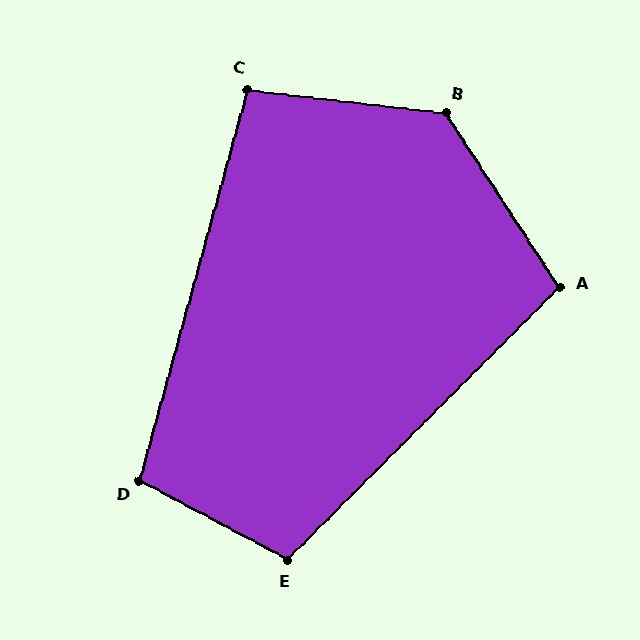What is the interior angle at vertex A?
Approximately 102 degrees (obtuse).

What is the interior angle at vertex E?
Approximately 107 degrees (obtuse).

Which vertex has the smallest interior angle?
C, at approximately 99 degrees.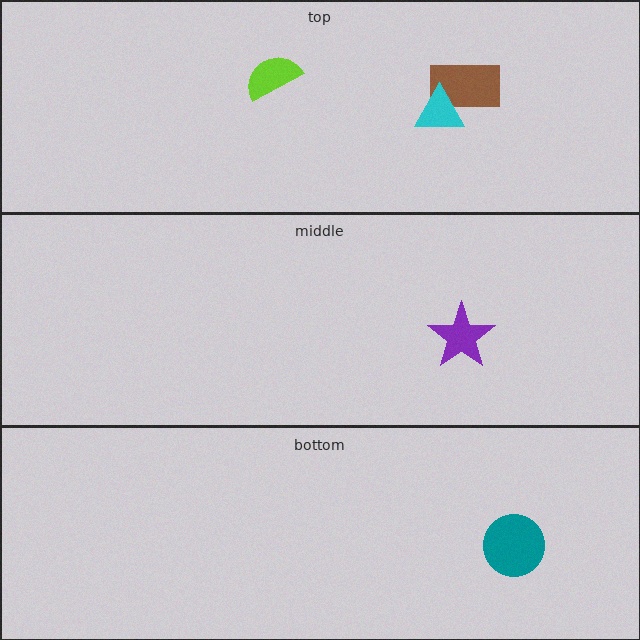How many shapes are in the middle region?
1.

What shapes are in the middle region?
The purple star.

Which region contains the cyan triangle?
The top region.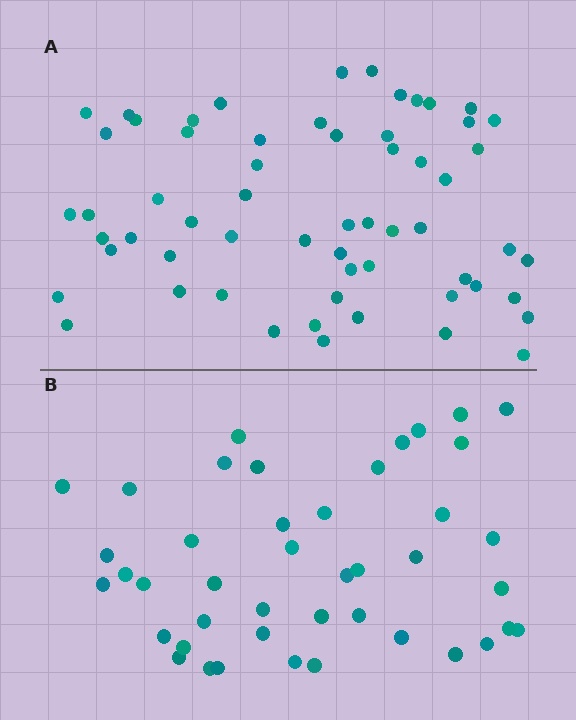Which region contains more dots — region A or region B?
Region A (the top region) has more dots.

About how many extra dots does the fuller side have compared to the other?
Region A has approximately 15 more dots than region B.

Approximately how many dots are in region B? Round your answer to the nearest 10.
About 40 dots. (The exact count is 43, which rounds to 40.)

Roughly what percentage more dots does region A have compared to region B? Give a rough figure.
About 40% more.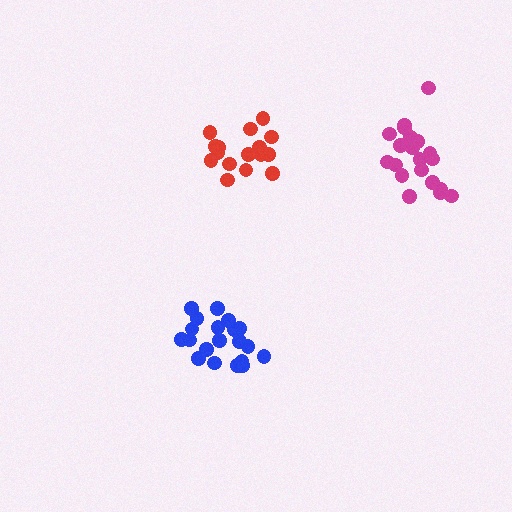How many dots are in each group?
Group 1: 16 dots, Group 2: 20 dots, Group 3: 20 dots (56 total).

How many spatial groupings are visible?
There are 3 spatial groupings.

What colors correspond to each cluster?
The clusters are colored: red, blue, magenta.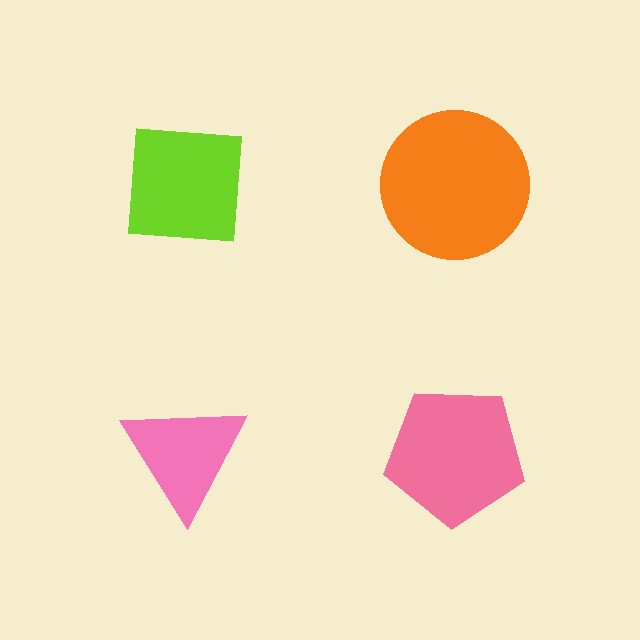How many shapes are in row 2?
2 shapes.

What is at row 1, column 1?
A lime square.